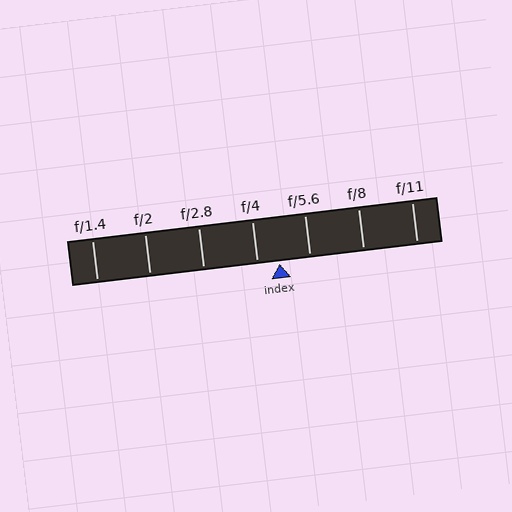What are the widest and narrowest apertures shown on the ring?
The widest aperture shown is f/1.4 and the narrowest is f/11.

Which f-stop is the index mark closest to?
The index mark is closest to f/4.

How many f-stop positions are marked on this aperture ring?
There are 7 f-stop positions marked.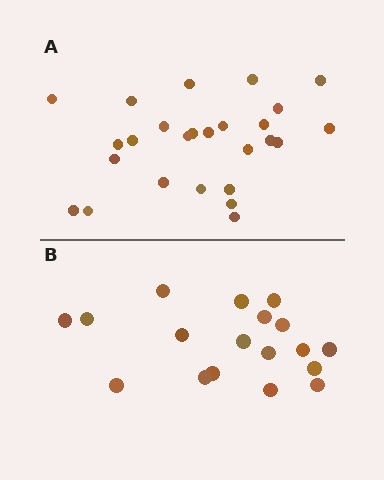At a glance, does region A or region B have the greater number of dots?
Region A (the top region) has more dots.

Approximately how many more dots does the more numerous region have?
Region A has roughly 8 or so more dots than region B.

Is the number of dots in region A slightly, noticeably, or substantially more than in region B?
Region A has noticeably more, but not dramatically so. The ratio is roughly 1.4 to 1.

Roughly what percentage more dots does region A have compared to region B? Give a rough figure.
About 45% more.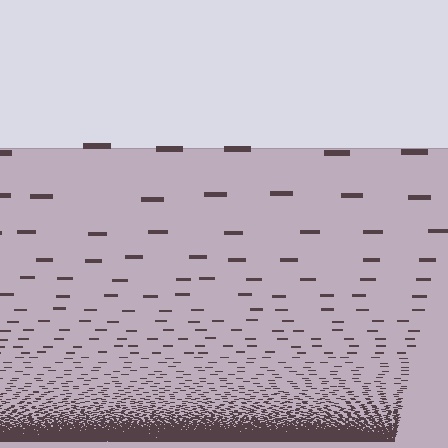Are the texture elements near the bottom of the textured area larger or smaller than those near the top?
Smaller. The gradient is inverted — elements near the bottom are smaller and denser.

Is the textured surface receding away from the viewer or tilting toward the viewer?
The surface appears to tilt toward the viewer. Texture elements get larger and sparser toward the top.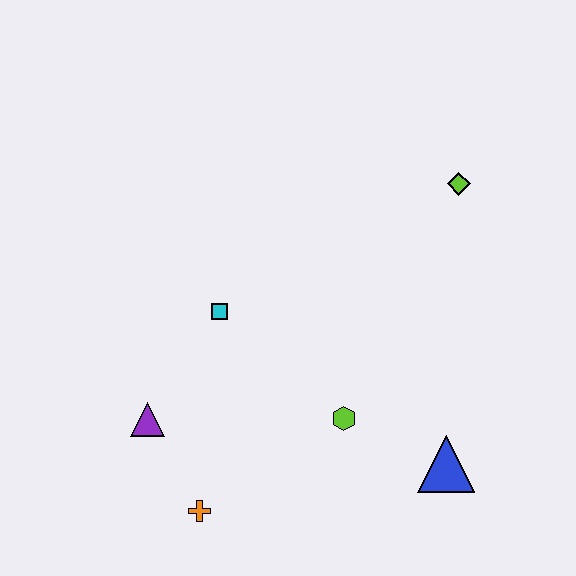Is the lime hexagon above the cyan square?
No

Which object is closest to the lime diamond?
The lime hexagon is closest to the lime diamond.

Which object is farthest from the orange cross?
The lime diamond is farthest from the orange cross.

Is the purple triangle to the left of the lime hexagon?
Yes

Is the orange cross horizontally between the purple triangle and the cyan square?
Yes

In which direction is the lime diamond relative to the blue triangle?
The lime diamond is above the blue triangle.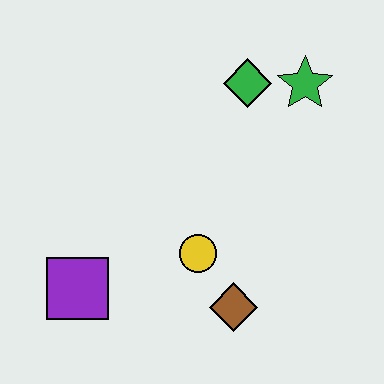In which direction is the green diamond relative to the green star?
The green diamond is to the left of the green star.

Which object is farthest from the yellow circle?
The green star is farthest from the yellow circle.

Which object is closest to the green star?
The green diamond is closest to the green star.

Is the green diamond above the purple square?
Yes